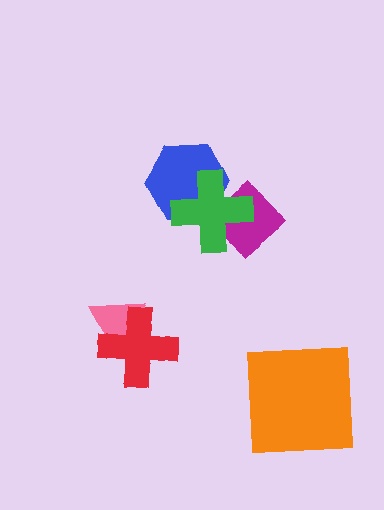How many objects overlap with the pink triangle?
1 object overlaps with the pink triangle.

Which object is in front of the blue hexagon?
The green cross is in front of the blue hexagon.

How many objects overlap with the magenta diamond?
2 objects overlap with the magenta diamond.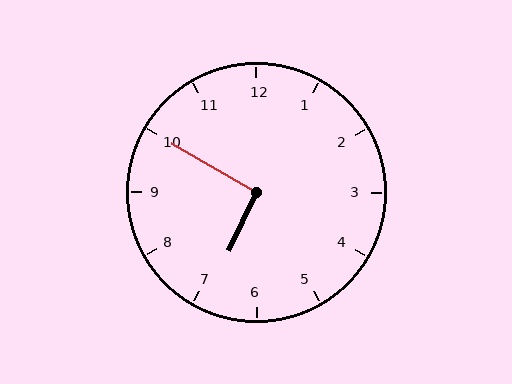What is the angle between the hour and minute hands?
Approximately 95 degrees.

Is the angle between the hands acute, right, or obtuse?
It is right.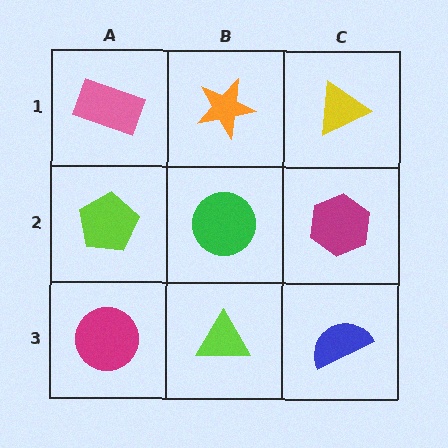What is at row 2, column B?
A green circle.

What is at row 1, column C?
A yellow triangle.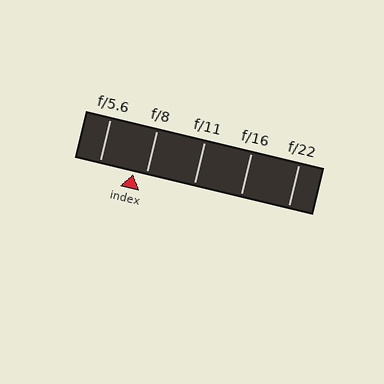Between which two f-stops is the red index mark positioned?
The index mark is between f/5.6 and f/8.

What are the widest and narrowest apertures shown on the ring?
The widest aperture shown is f/5.6 and the narrowest is f/22.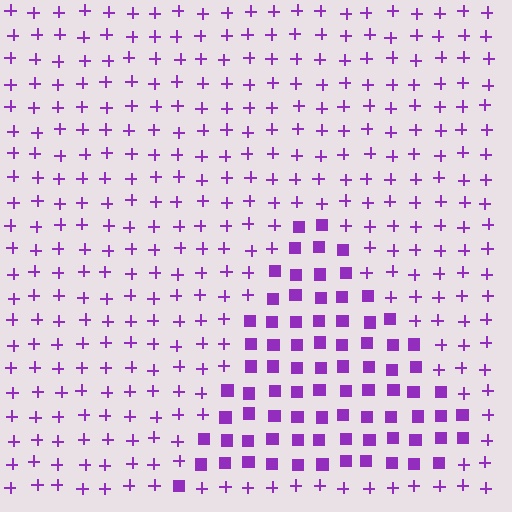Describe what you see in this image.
The image is filled with small purple elements arranged in a uniform grid. A triangle-shaped region contains squares, while the surrounding area contains plus signs. The boundary is defined purely by the change in element shape.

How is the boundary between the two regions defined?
The boundary is defined by a change in element shape: squares inside vs. plus signs outside. All elements share the same color and spacing.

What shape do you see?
I see a triangle.